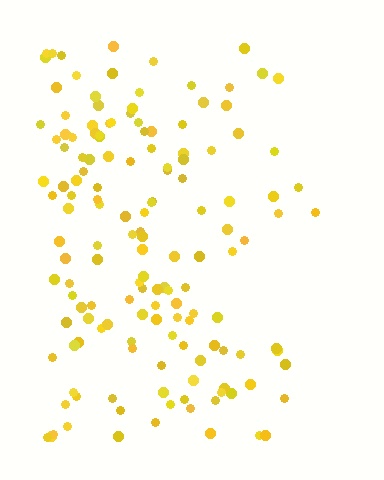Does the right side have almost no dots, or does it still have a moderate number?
Still a moderate number, just noticeably fewer than the left.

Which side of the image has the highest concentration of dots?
The left.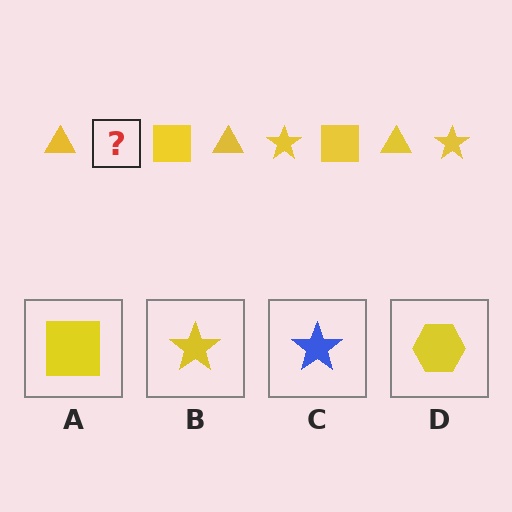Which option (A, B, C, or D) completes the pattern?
B.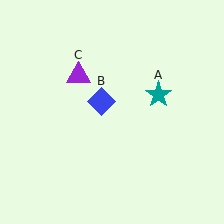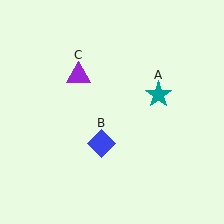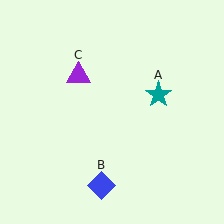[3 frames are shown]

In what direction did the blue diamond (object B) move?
The blue diamond (object B) moved down.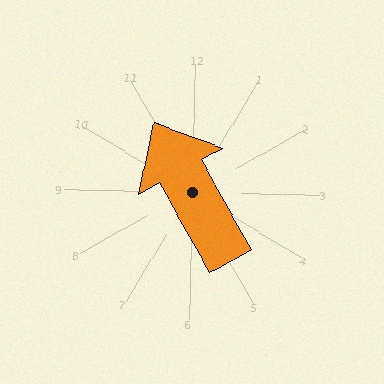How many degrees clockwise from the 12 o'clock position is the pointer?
Approximately 330 degrees.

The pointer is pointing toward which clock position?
Roughly 11 o'clock.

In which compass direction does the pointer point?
Northwest.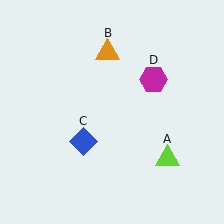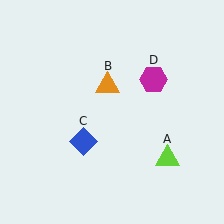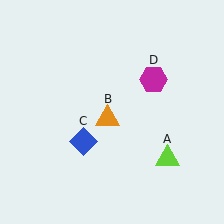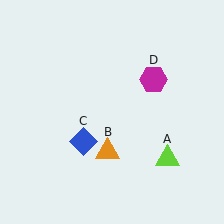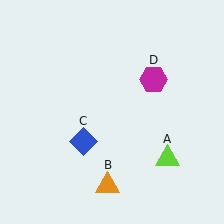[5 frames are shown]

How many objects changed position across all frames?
1 object changed position: orange triangle (object B).